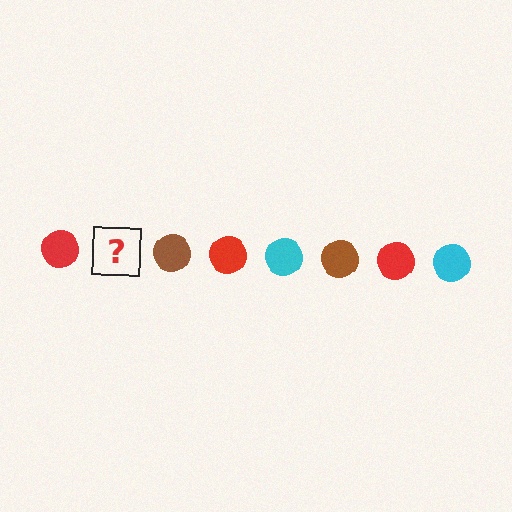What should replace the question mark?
The question mark should be replaced with a cyan circle.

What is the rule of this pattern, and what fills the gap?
The rule is that the pattern cycles through red, cyan, brown circles. The gap should be filled with a cyan circle.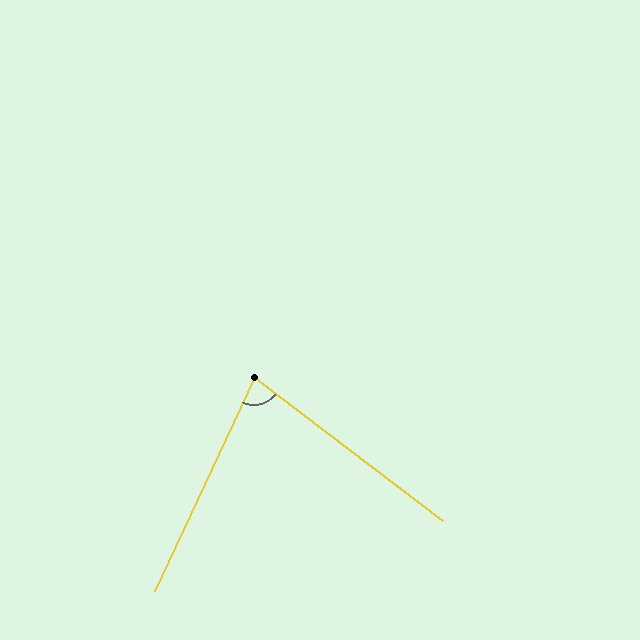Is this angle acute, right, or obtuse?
It is acute.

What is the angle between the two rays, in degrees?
Approximately 78 degrees.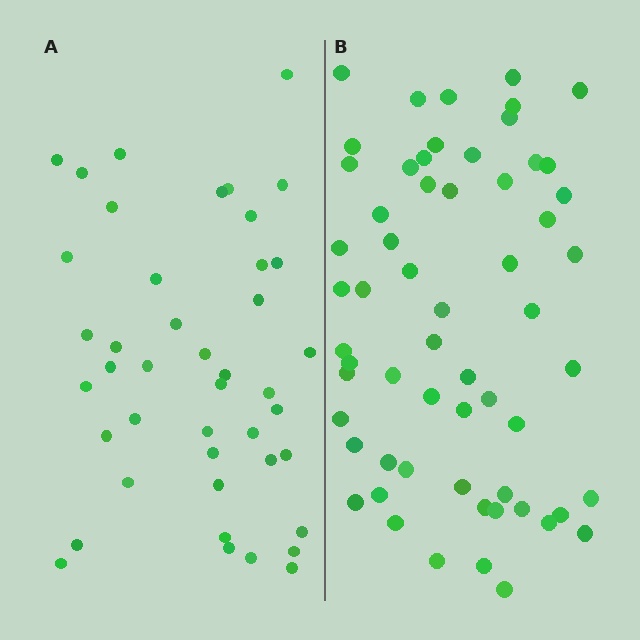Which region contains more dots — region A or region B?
Region B (the right region) has more dots.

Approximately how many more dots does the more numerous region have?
Region B has approximately 15 more dots than region A.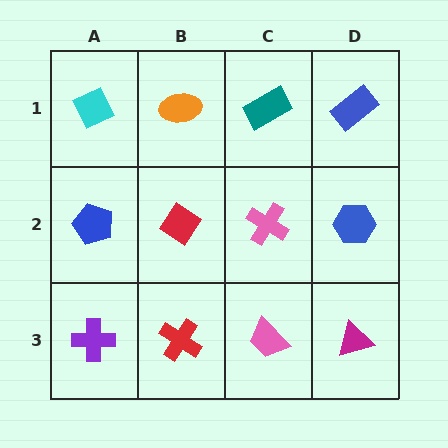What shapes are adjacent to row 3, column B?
A red diamond (row 2, column B), a purple cross (row 3, column A), a pink trapezoid (row 3, column C).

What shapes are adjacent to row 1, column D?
A blue hexagon (row 2, column D), a teal rectangle (row 1, column C).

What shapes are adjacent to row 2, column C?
A teal rectangle (row 1, column C), a pink trapezoid (row 3, column C), a red diamond (row 2, column B), a blue hexagon (row 2, column D).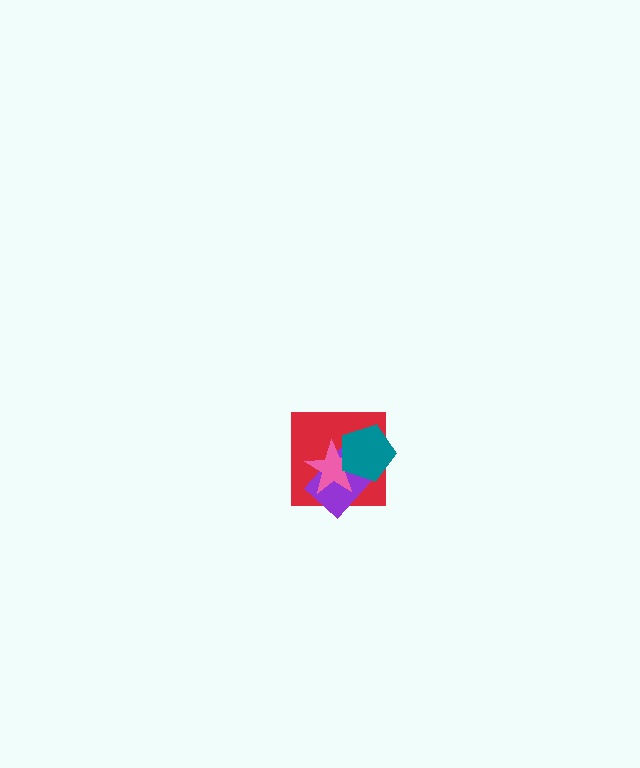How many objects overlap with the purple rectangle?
3 objects overlap with the purple rectangle.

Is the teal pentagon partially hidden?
No, no other shape covers it.